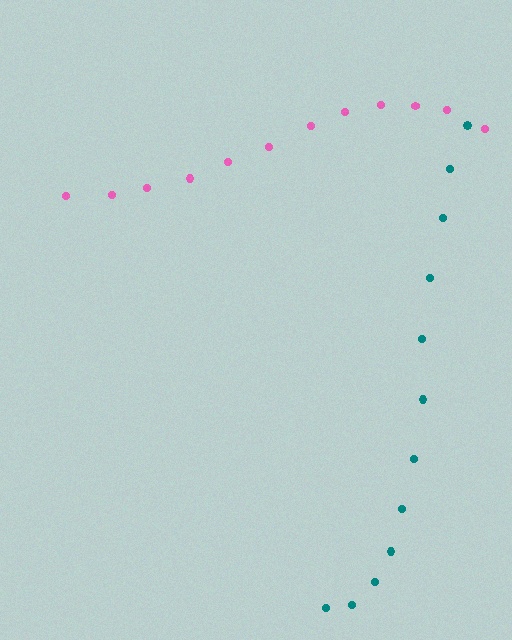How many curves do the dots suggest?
There are 2 distinct paths.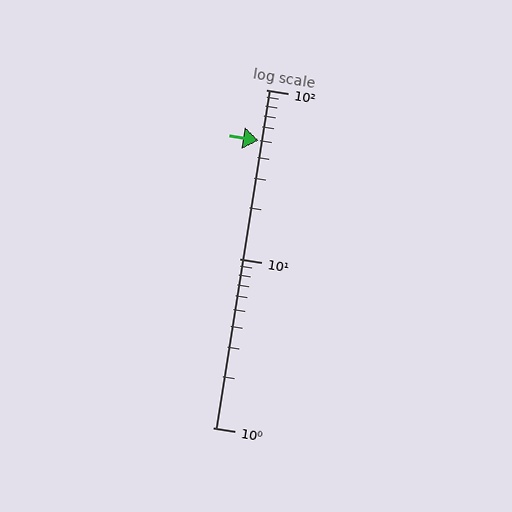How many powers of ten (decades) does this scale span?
The scale spans 2 decades, from 1 to 100.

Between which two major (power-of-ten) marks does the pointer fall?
The pointer is between 10 and 100.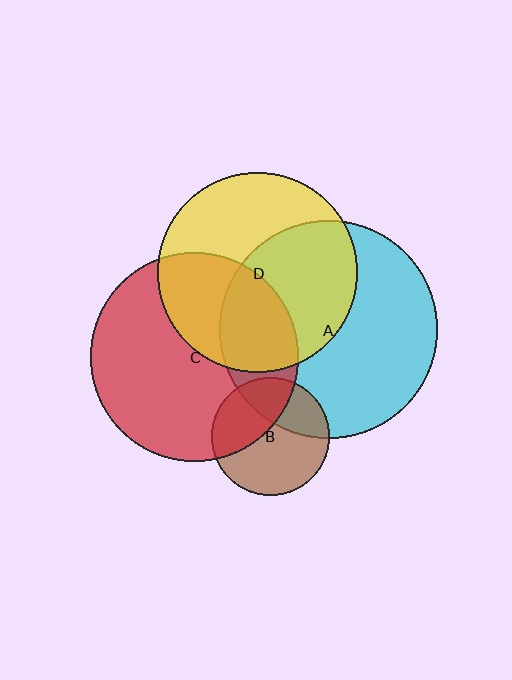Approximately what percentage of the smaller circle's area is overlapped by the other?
Approximately 30%.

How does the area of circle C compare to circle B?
Approximately 3.1 times.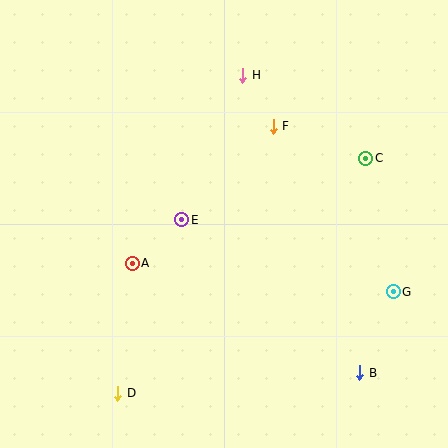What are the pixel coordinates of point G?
Point G is at (393, 292).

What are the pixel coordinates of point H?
Point H is at (243, 75).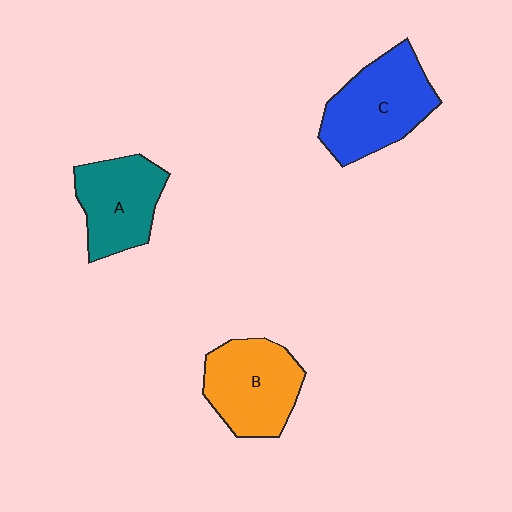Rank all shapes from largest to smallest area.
From largest to smallest: C (blue), B (orange), A (teal).